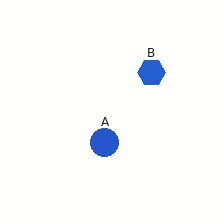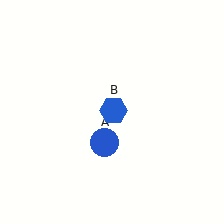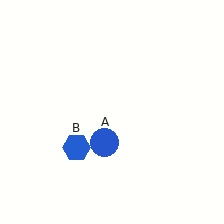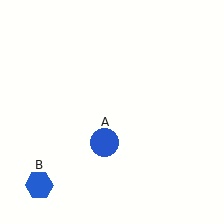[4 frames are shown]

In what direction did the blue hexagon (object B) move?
The blue hexagon (object B) moved down and to the left.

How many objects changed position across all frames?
1 object changed position: blue hexagon (object B).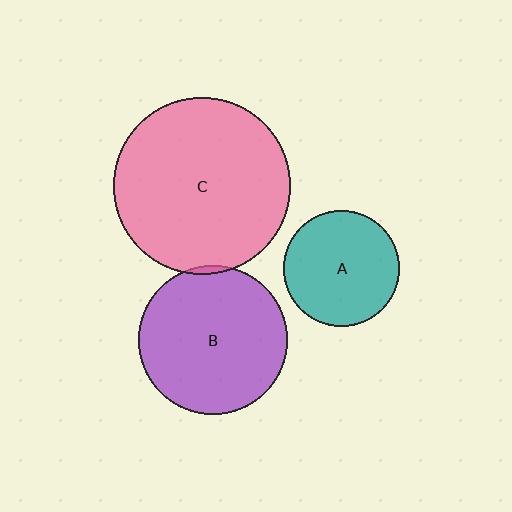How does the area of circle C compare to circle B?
Approximately 1.4 times.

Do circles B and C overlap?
Yes.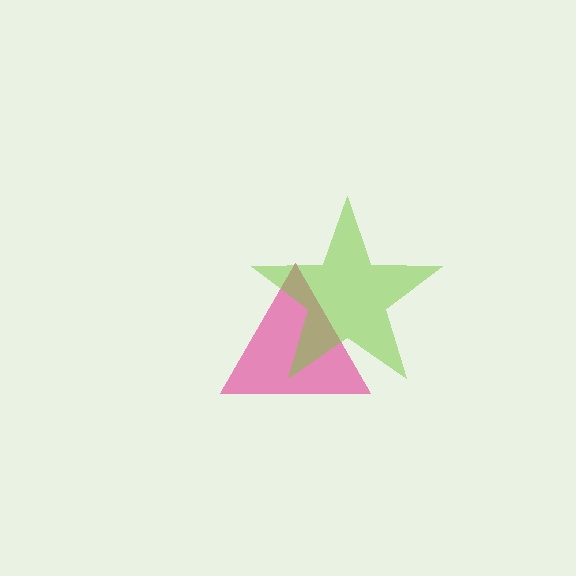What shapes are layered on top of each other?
The layered shapes are: a pink triangle, a lime star.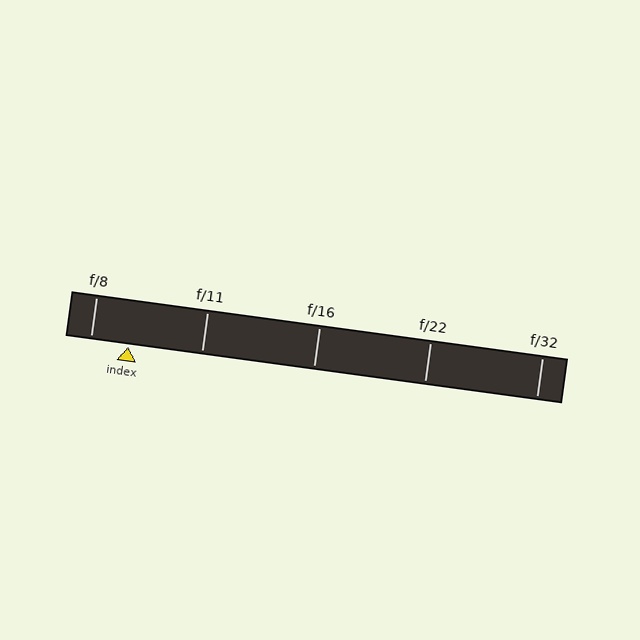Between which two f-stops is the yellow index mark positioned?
The index mark is between f/8 and f/11.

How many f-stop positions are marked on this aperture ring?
There are 5 f-stop positions marked.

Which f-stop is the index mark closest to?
The index mark is closest to f/8.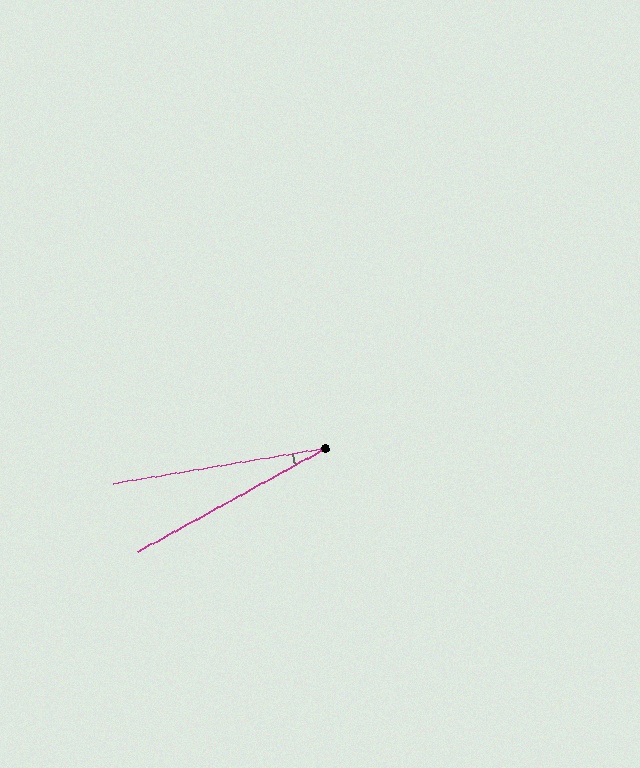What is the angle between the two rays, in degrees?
Approximately 19 degrees.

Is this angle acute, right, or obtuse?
It is acute.